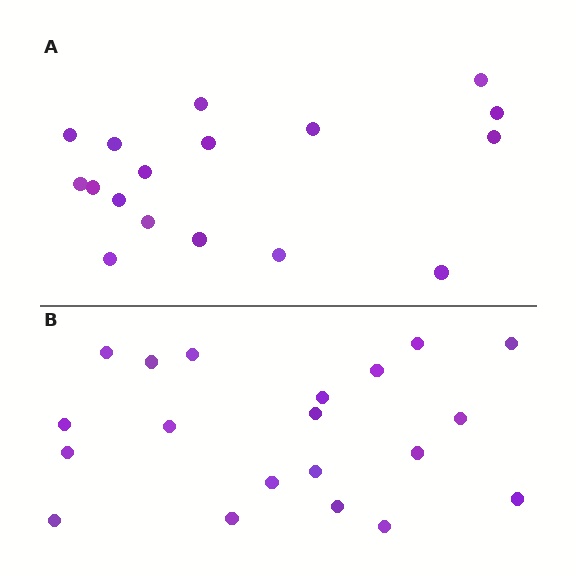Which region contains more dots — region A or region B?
Region B (the bottom region) has more dots.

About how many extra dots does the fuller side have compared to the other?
Region B has just a few more — roughly 2 or 3 more dots than region A.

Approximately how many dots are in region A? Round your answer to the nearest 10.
About 20 dots. (The exact count is 17, which rounds to 20.)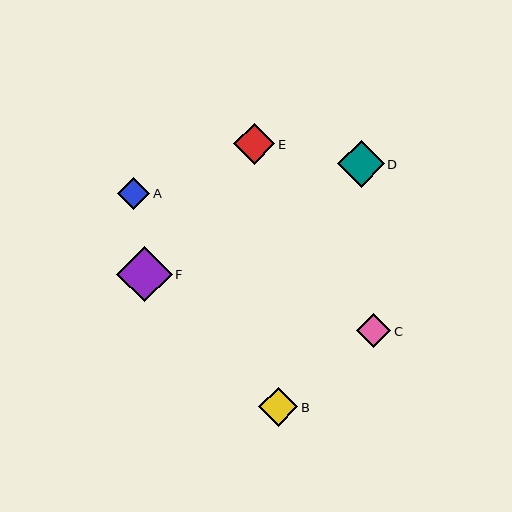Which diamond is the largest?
Diamond F is the largest with a size of approximately 55 pixels.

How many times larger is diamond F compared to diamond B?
Diamond F is approximately 1.4 times the size of diamond B.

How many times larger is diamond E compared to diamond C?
Diamond E is approximately 1.2 times the size of diamond C.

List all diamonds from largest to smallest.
From largest to smallest: F, D, E, B, C, A.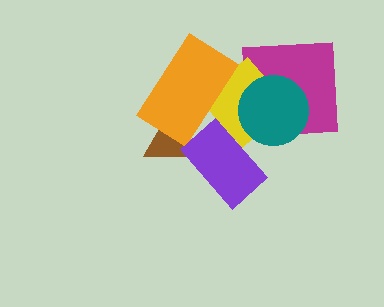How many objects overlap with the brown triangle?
2 objects overlap with the brown triangle.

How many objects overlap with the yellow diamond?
4 objects overlap with the yellow diamond.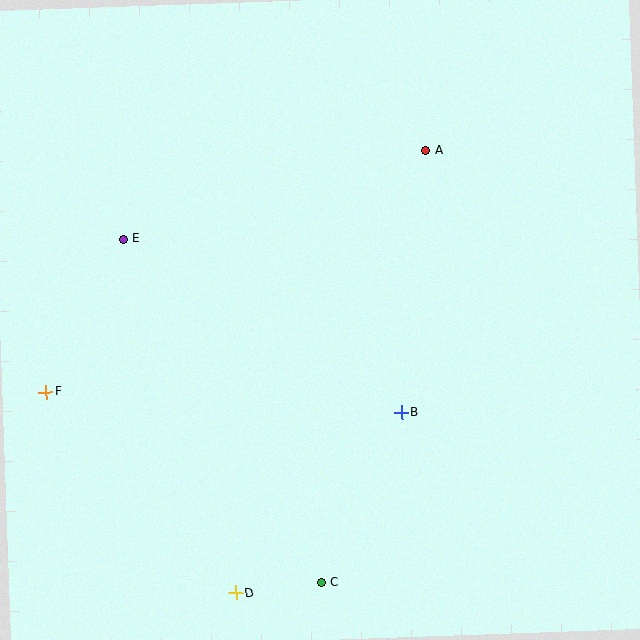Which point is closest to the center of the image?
Point B at (401, 412) is closest to the center.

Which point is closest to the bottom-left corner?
Point D is closest to the bottom-left corner.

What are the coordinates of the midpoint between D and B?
The midpoint between D and B is at (318, 502).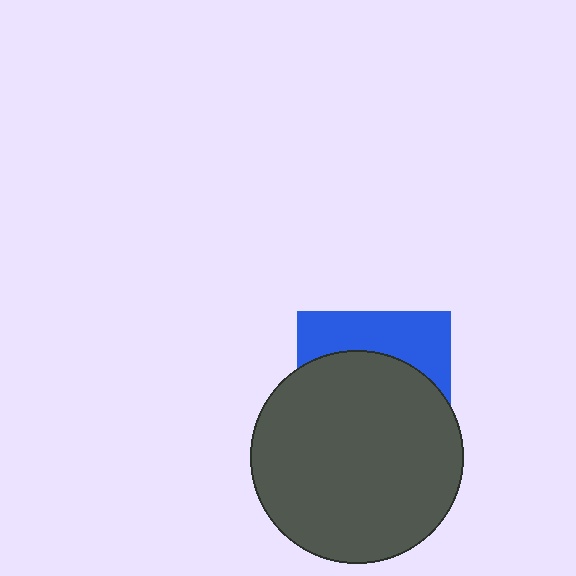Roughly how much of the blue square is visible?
A small part of it is visible (roughly 33%).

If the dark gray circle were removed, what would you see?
You would see the complete blue square.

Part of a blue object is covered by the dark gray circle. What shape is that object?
It is a square.